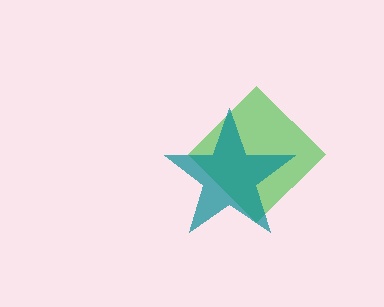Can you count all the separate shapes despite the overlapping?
Yes, there are 2 separate shapes.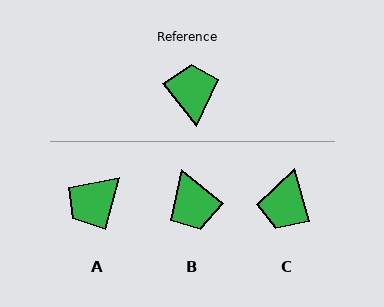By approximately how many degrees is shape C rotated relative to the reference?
Approximately 158 degrees counter-clockwise.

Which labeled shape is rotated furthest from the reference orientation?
B, about 167 degrees away.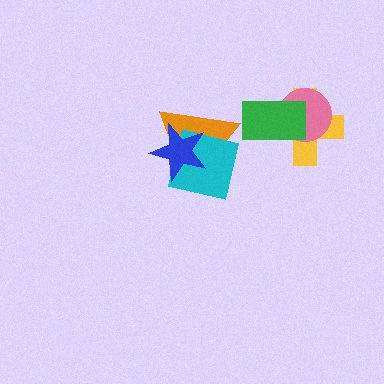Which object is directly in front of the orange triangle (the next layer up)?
The cyan square is directly in front of the orange triangle.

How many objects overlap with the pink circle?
2 objects overlap with the pink circle.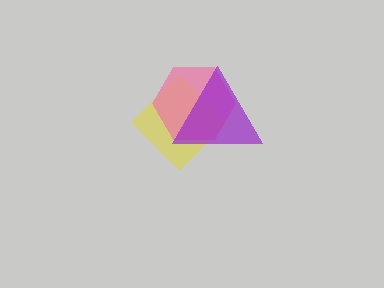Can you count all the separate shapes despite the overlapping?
Yes, there are 3 separate shapes.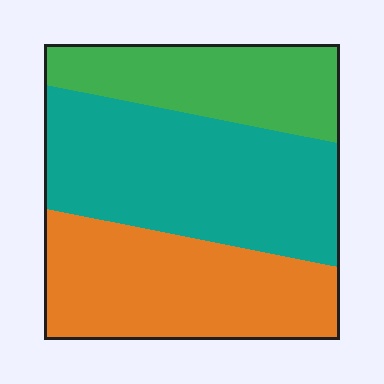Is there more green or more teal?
Teal.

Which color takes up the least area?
Green, at roughly 25%.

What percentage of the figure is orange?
Orange takes up about one third (1/3) of the figure.